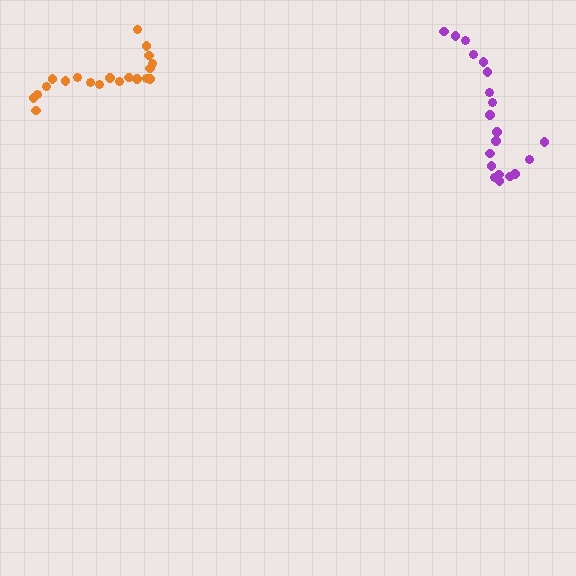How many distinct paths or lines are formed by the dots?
There are 2 distinct paths.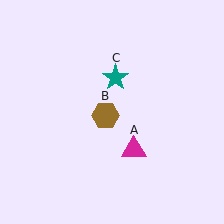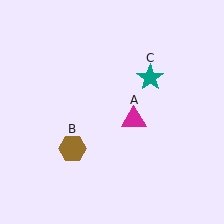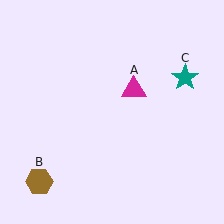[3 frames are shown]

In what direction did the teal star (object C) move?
The teal star (object C) moved right.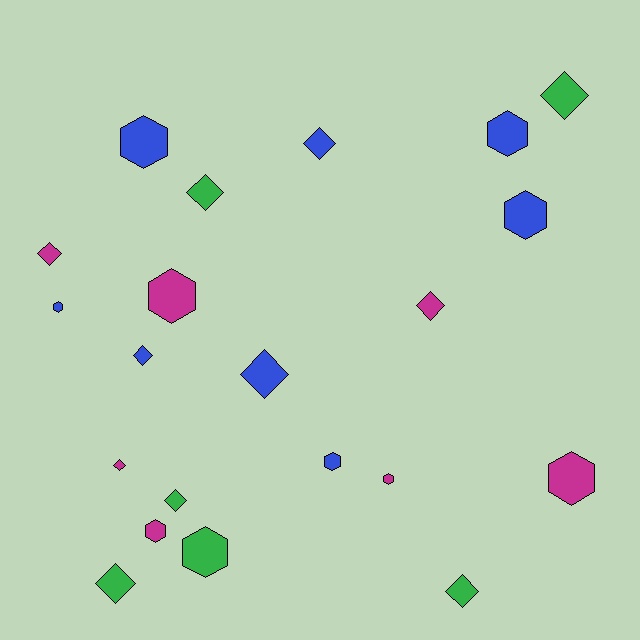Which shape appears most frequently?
Diamond, with 11 objects.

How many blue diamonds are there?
There are 3 blue diamonds.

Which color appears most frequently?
Blue, with 8 objects.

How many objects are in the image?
There are 21 objects.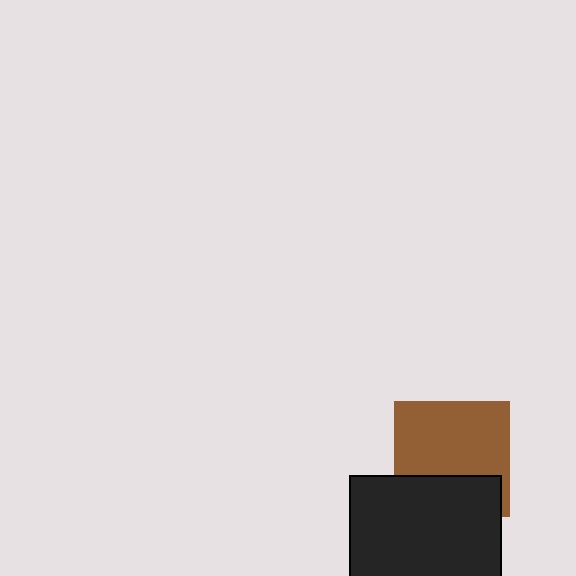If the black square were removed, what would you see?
You would see the complete brown square.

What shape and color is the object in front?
The object in front is a black square.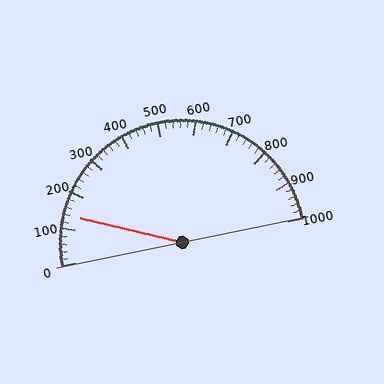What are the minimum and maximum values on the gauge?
The gauge ranges from 0 to 1000.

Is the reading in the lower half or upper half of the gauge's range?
The reading is in the lower half of the range (0 to 1000).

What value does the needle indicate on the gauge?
The needle indicates approximately 140.